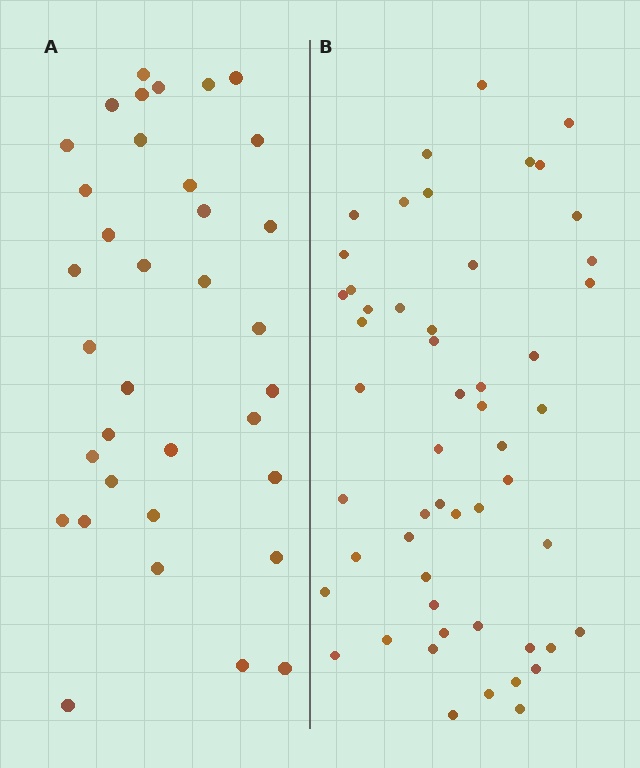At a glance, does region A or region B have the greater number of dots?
Region B (the right region) has more dots.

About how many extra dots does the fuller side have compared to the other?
Region B has approximately 20 more dots than region A.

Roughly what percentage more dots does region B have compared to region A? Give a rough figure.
About 50% more.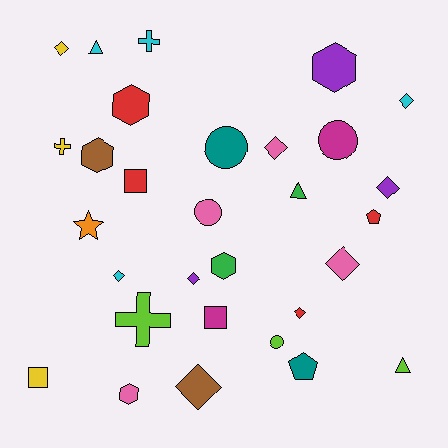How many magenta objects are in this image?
There are 2 magenta objects.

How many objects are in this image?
There are 30 objects.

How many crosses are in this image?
There are 3 crosses.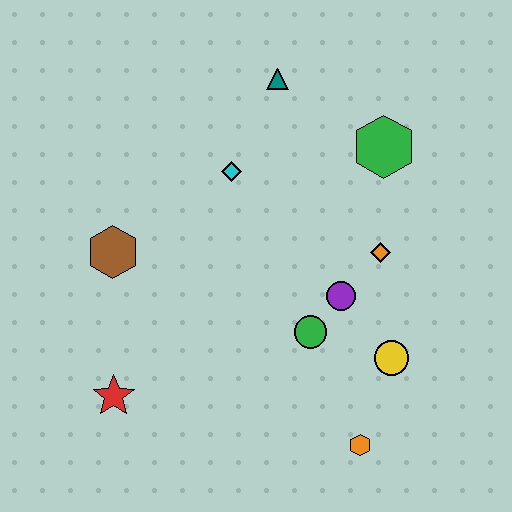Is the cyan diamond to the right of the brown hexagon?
Yes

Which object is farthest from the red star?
The green hexagon is farthest from the red star.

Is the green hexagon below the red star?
No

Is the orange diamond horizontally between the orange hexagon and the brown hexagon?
No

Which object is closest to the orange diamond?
The purple circle is closest to the orange diamond.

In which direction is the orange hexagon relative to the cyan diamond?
The orange hexagon is below the cyan diamond.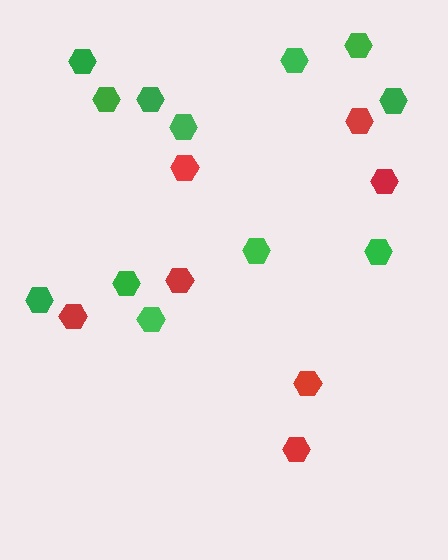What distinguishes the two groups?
There are 2 groups: one group of green hexagons (12) and one group of red hexagons (7).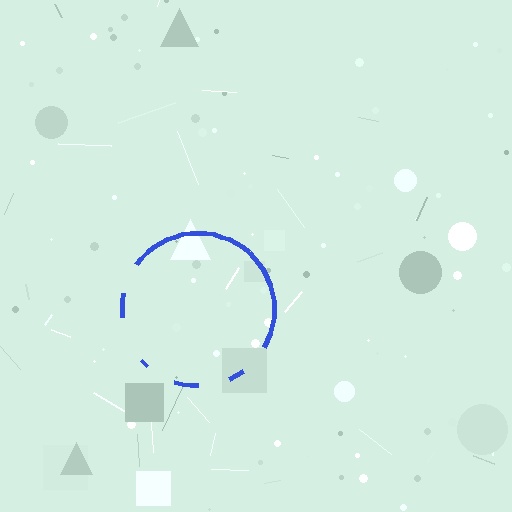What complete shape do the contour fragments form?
The contour fragments form a circle.